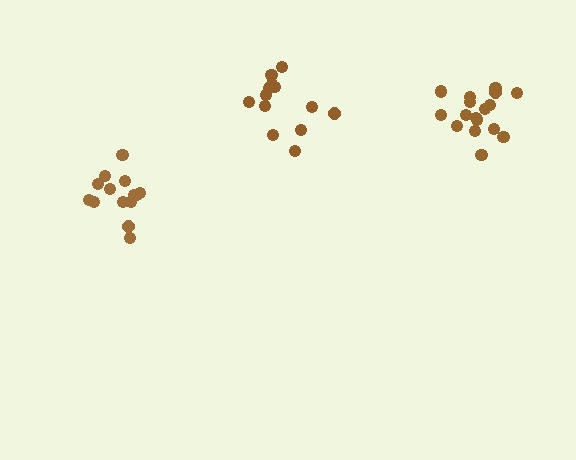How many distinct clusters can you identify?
There are 3 distinct clusters.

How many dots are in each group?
Group 1: 13 dots, Group 2: 14 dots, Group 3: 17 dots (44 total).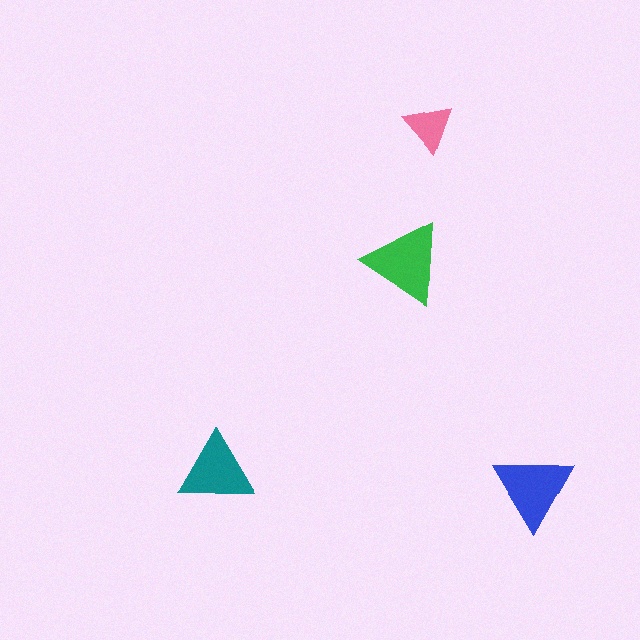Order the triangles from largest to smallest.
the green one, the blue one, the teal one, the pink one.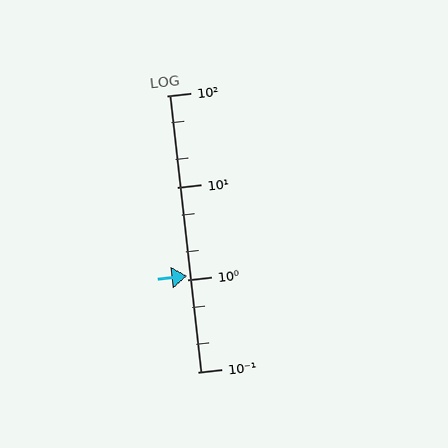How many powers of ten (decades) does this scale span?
The scale spans 3 decades, from 0.1 to 100.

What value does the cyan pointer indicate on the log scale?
The pointer indicates approximately 1.1.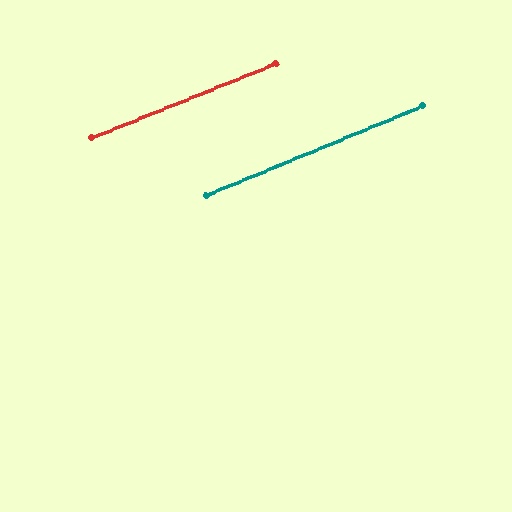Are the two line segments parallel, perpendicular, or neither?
Parallel — their directions differ by only 0.5°.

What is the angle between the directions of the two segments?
Approximately 0 degrees.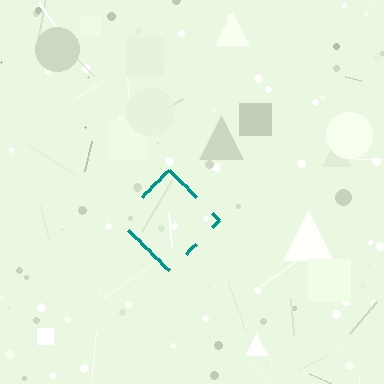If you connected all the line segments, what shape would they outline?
They would outline a diamond.